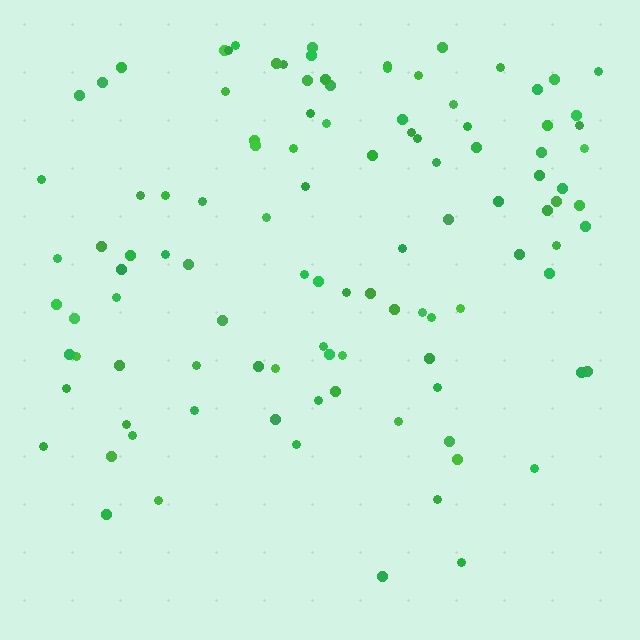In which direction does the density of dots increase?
From bottom to top, with the top side densest.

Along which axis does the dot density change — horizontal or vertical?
Vertical.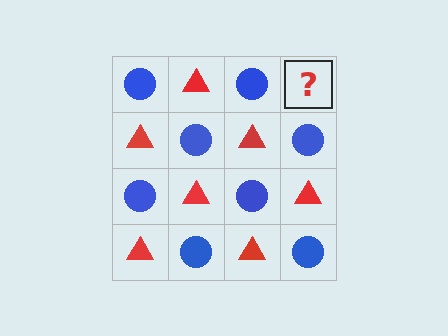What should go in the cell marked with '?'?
The missing cell should contain a red triangle.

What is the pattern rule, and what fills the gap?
The rule is that it alternates blue circle and red triangle in a checkerboard pattern. The gap should be filled with a red triangle.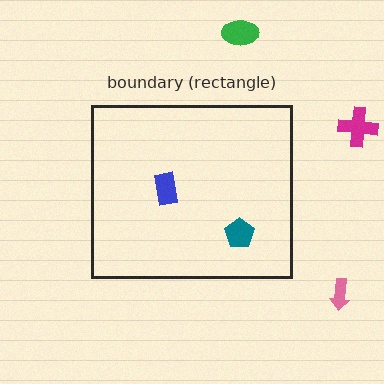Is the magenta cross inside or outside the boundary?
Outside.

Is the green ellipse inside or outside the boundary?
Outside.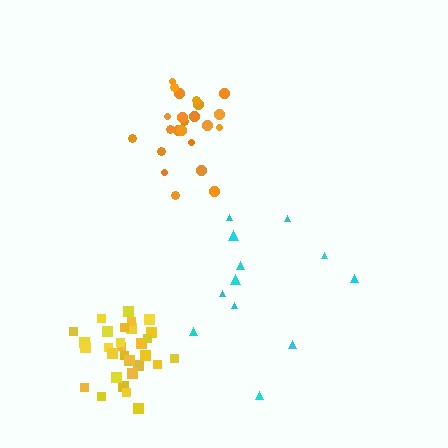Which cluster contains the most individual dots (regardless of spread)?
Yellow (31).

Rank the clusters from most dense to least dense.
yellow, orange, cyan.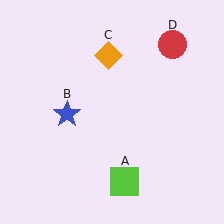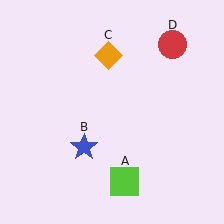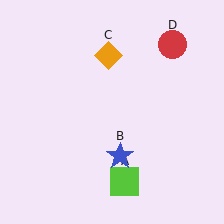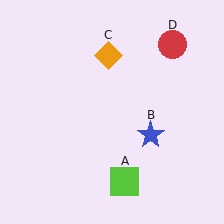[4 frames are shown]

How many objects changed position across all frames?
1 object changed position: blue star (object B).